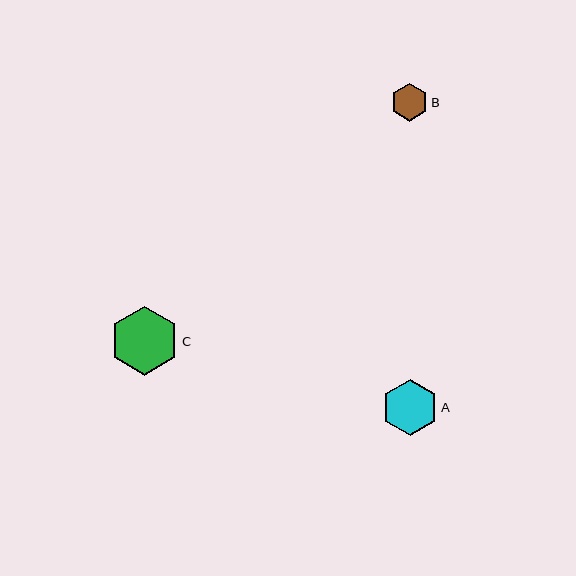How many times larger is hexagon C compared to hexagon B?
Hexagon C is approximately 1.8 times the size of hexagon B.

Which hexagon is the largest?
Hexagon C is the largest with a size of approximately 69 pixels.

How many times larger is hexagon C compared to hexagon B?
Hexagon C is approximately 1.8 times the size of hexagon B.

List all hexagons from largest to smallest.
From largest to smallest: C, A, B.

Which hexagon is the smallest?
Hexagon B is the smallest with a size of approximately 38 pixels.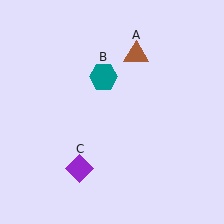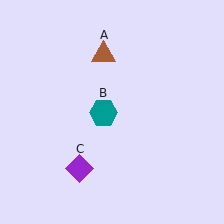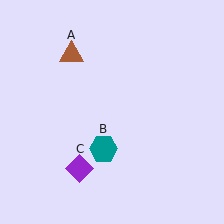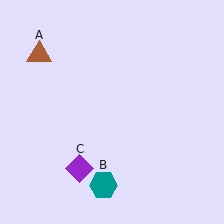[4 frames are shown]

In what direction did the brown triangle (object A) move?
The brown triangle (object A) moved left.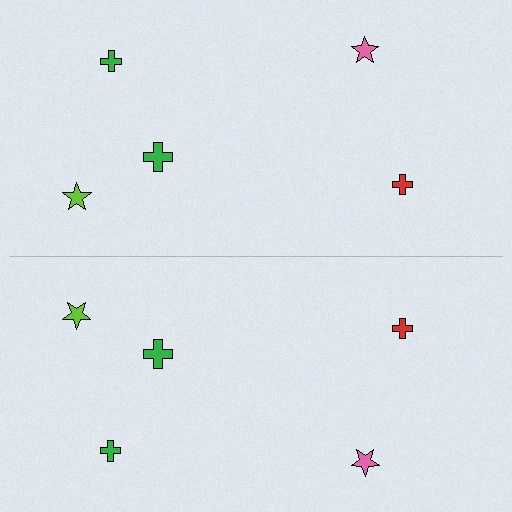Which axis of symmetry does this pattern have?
The pattern has a horizontal axis of symmetry running through the center of the image.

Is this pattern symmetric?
Yes, this pattern has bilateral (reflection) symmetry.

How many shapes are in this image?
There are 10 shapes in this image.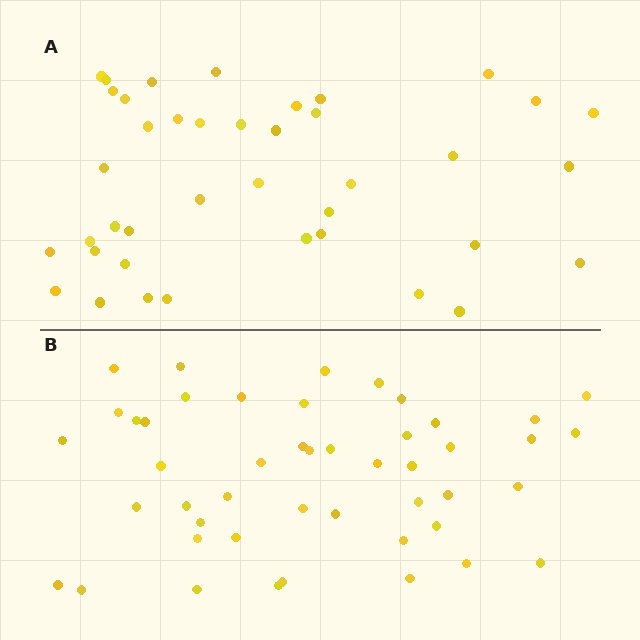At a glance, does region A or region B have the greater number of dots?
Region B (the bottom region) has more dots.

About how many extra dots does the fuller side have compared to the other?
Region B has roughly 8 or so more dots than region A.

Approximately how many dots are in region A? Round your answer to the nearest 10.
About 40 dots.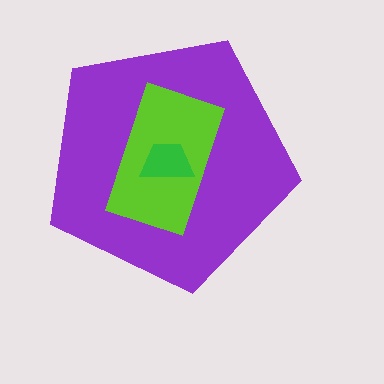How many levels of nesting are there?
3.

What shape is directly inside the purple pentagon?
The lime rectangle.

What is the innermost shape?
The green trapezoid.